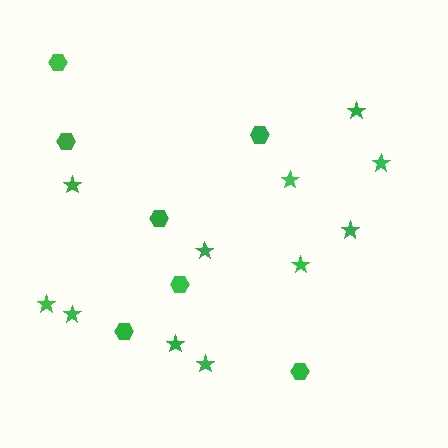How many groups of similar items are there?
There are 2 groups: one group of stars (11) and one group of hexagons (7).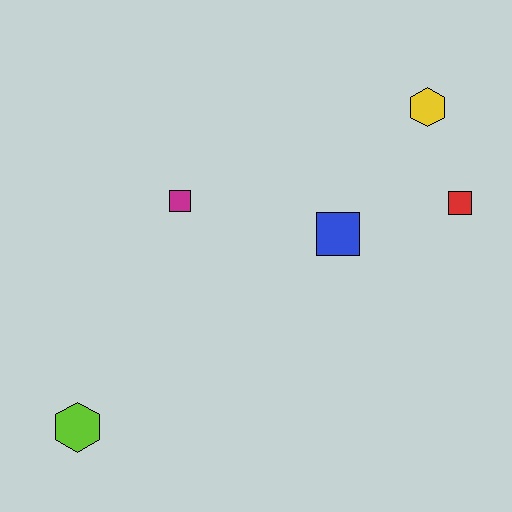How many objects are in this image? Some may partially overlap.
There are 5 objects.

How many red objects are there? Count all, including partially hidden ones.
There is 1 red object.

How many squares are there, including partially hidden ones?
There are 3 squares.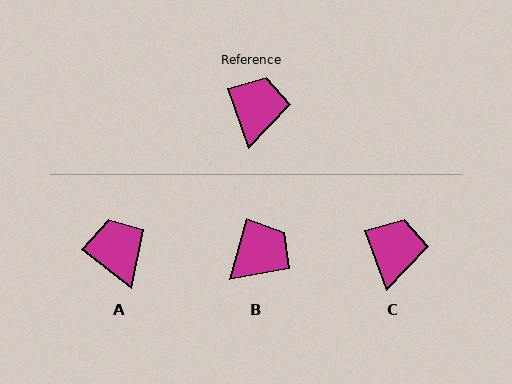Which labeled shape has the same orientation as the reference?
C.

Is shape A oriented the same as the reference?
No, it is off by about 33 degrees.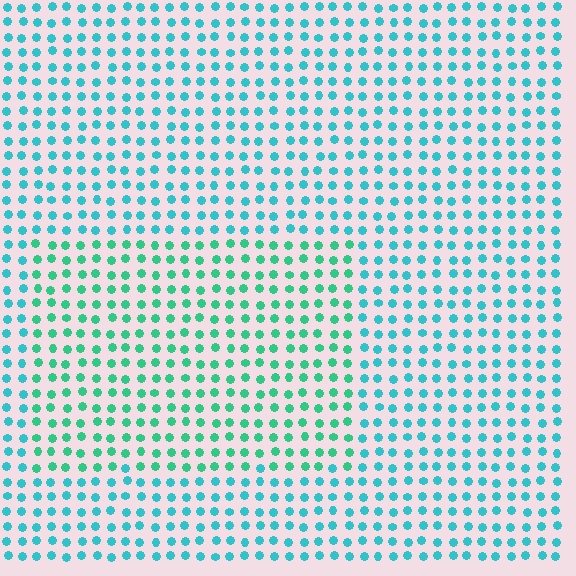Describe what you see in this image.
The image is filled with small cyan elements in a uniform arrangement. A rectangle-shaped region is visible where the elements are tinted to a slightly different hue, forming a subtle color boundary.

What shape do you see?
I see a rectangle.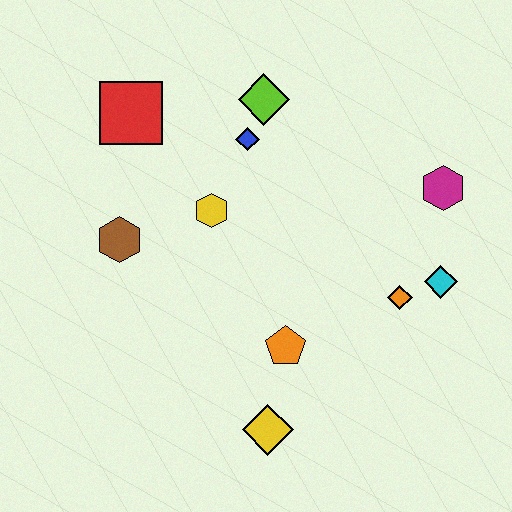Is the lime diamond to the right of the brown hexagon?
Yes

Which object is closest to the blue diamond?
The lime diamond is closest to the blue diamond.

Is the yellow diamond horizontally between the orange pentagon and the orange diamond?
No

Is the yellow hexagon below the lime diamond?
Yes